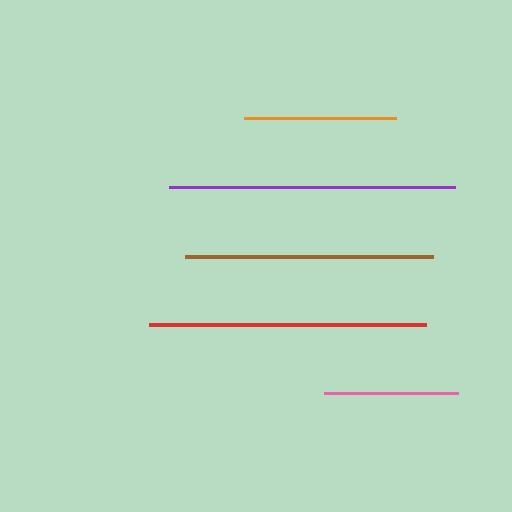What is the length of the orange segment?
The orange segment is approximately 151 pixels long.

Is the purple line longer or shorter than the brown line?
The purple line is longer than the brown line.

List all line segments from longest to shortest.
From longest to shortest: purple, red, brown, orange, pink.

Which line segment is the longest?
The purple line is the longest at approximately 286 pixels.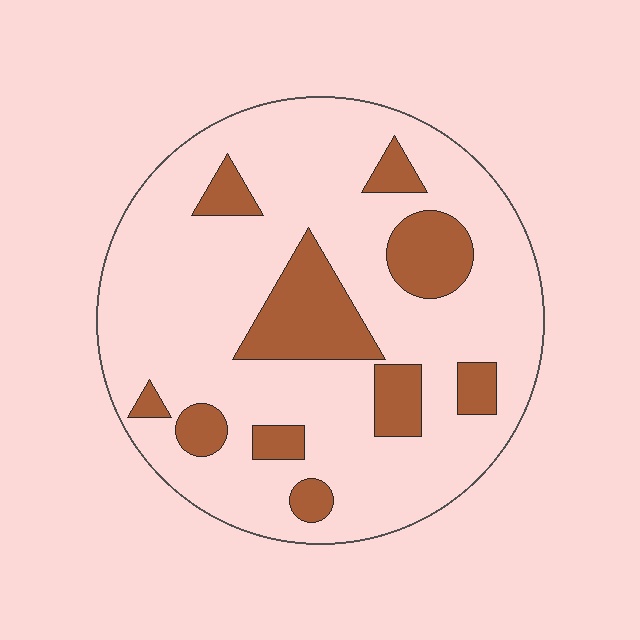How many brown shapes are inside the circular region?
10.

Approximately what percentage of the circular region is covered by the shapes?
Approximately 20%.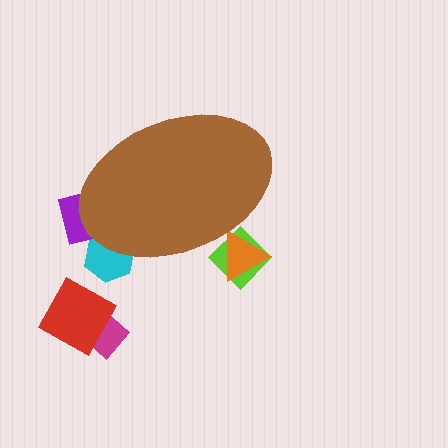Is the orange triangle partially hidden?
Yes, the orange triangle is partially hidden behind the brown ellipse.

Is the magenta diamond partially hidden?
No, the magenta diamond is fully visible.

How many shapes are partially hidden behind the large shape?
4 shapes are partially hidden.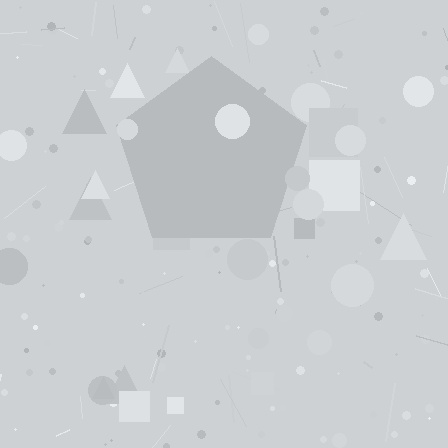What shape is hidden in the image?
A pentagon is hidden in the image.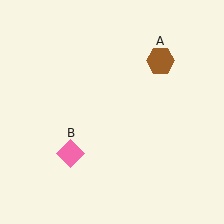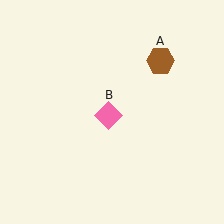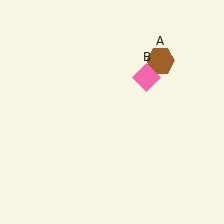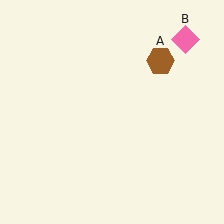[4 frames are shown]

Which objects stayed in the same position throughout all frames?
Brown hexagon (object A) remained stationary.